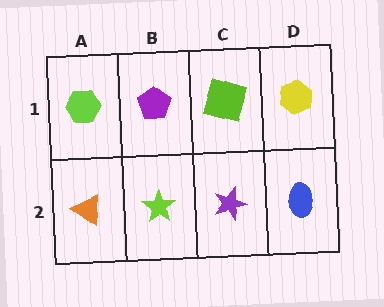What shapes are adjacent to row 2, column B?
A purple pentagon (row 1, column B), an orange triangle (row 2, column A), a purple star (row 2, column C).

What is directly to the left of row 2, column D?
A purple star.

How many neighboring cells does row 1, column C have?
3.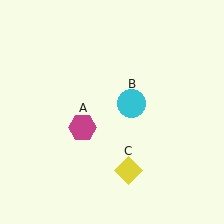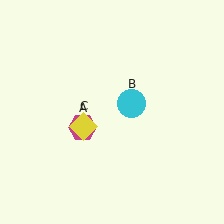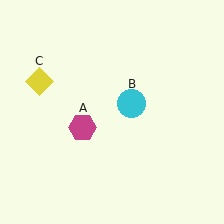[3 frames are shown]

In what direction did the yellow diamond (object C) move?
The yellow diamond (object C) moved up and to the left.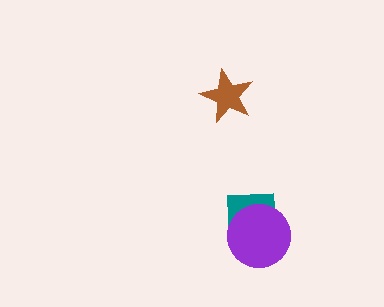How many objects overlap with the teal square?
1 object overlaps with the teal square.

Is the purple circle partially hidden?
No, no other shape covers it.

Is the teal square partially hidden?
Yes, it is partially covered by another shape.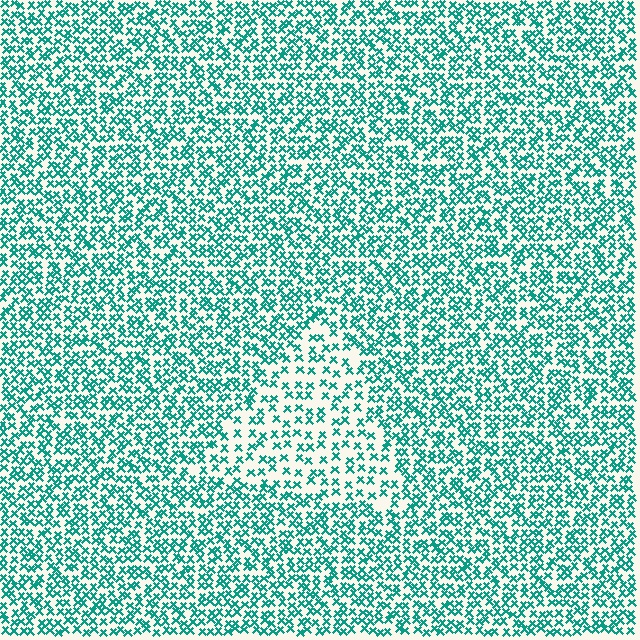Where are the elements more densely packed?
The elements are more densely packed outside the triangle boundary.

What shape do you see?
I see a triangle.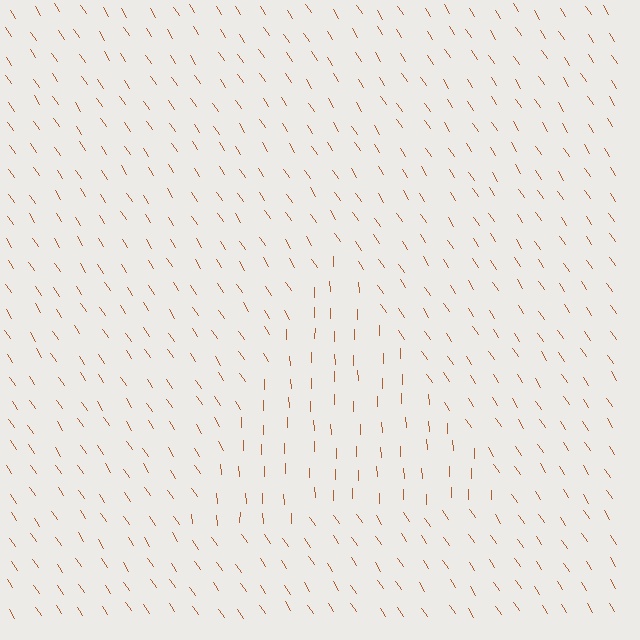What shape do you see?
I see a triangle.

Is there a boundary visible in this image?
Yes, there is a texture boundary formed by a change in line orientation.